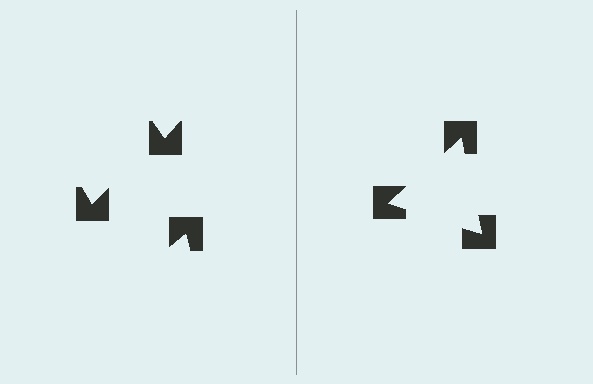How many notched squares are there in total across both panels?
6 — 3 on each side.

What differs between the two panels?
The notched squares are positioned identically on both sides; only the wedge orientations differ. On the right they align to a triangle; on the left they are misaligned.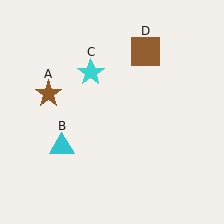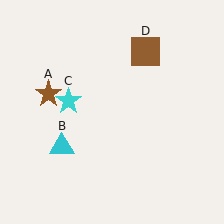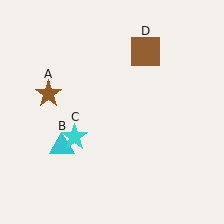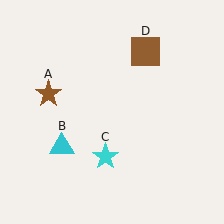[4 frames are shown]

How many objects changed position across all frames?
1 object changed position: cyan star (object C).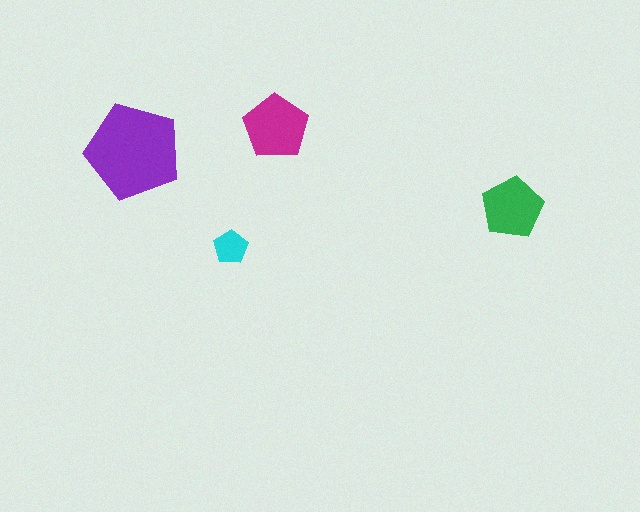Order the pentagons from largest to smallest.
the purple one, the magenta one, the green one, the cyan one.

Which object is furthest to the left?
The purple pentagon is leftmost.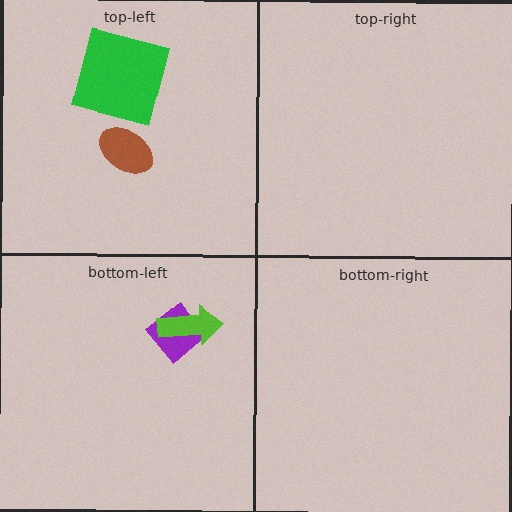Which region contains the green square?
The top-left region.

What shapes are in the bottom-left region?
The purple diamond, the lime arrow.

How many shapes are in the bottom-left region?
2.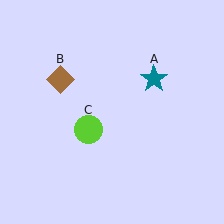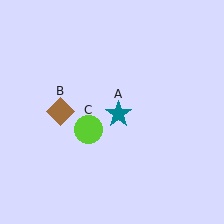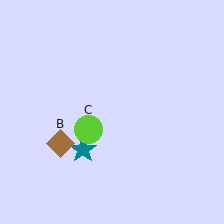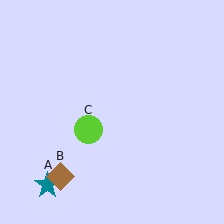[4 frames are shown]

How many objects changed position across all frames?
2 objects changed position: teal star (object A), brown diamond (object B).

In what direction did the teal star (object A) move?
The teal star (object A) moved down and to the left.